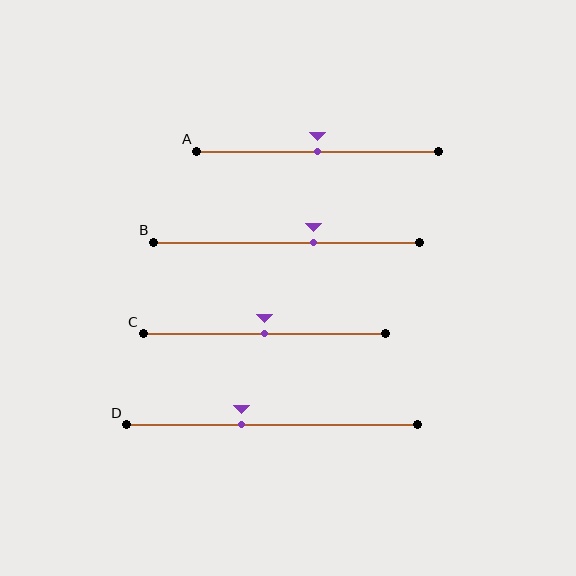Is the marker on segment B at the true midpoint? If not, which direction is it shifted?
No, the marker on segment B is shifted to the right by about 10% of the segment length.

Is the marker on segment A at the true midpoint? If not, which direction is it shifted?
Yes, the marker on segment A is at the true midpoint.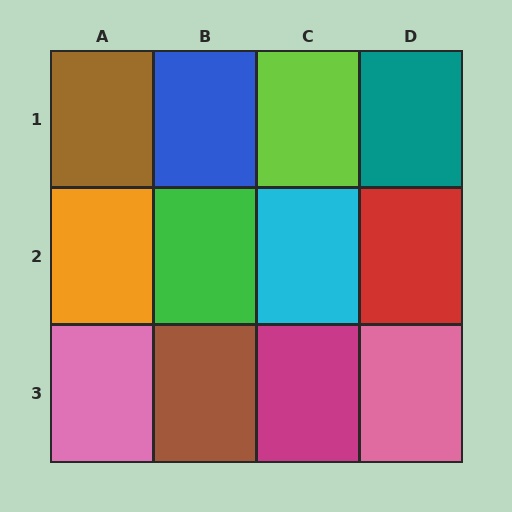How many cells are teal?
1 cell is teal.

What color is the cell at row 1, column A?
Brown.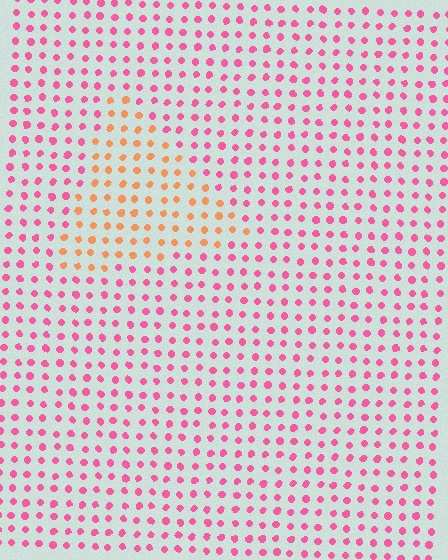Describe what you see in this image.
The image is filled with small pink elements in a uniform arrangement. A triangle-shaped region is visible where the elements are tinted to a slightly different hue, forming a subtle color boundary.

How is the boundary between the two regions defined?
The boundary is defined purely by a slight shift in hue (about 50 degrees). Spacing, size, and orientation are identical on both sides.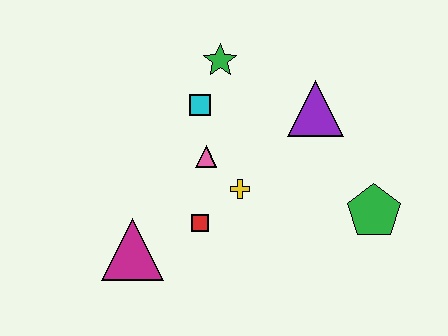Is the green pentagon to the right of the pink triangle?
Yes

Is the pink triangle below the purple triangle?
Yes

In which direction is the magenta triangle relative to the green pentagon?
The magenta triangle is to the left of the green pentagon.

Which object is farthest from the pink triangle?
The green pentagon is farthest from the pink triangle.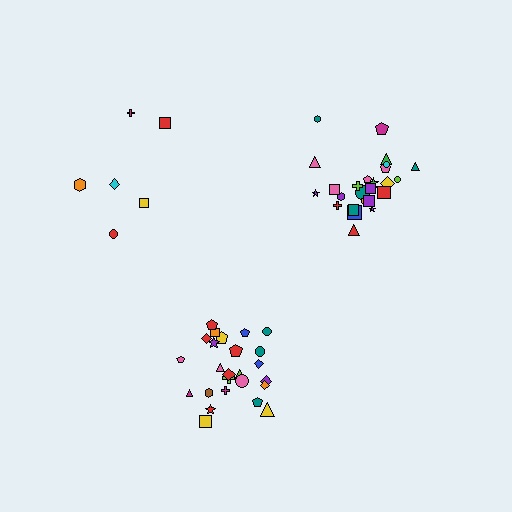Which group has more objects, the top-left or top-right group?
The top-right group.